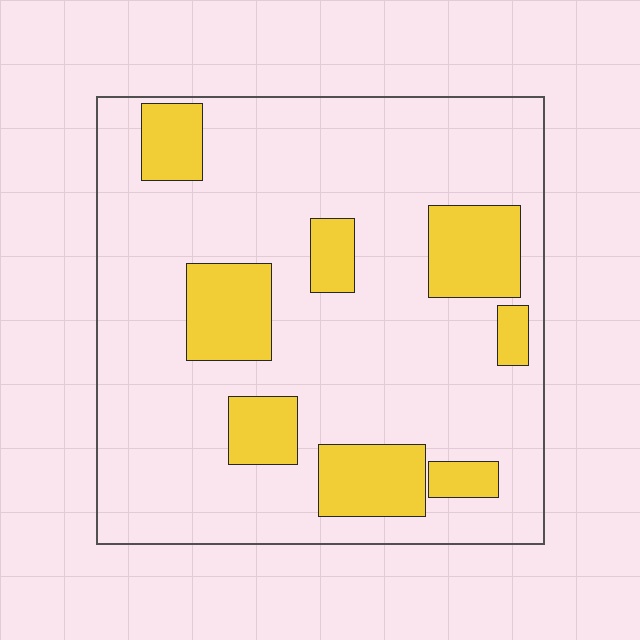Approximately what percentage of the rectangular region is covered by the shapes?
Approximately 20%.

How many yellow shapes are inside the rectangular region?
8.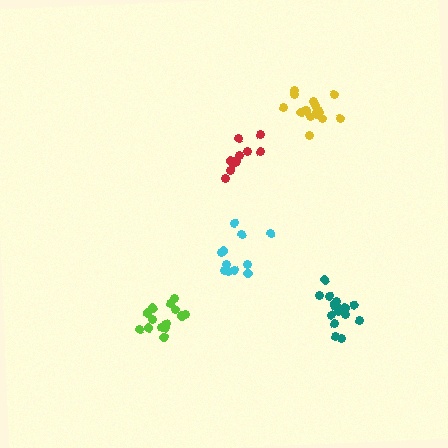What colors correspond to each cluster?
The clusters are colored: cyan, red, lime, yellow, teal.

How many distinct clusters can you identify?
There are 5 distinct clusters.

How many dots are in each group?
Group 1: 11 dots, Group 2: 11 dots, Group 3: 15 dots, Group 4: 17 dots, Group 5: 17 dots (71 total).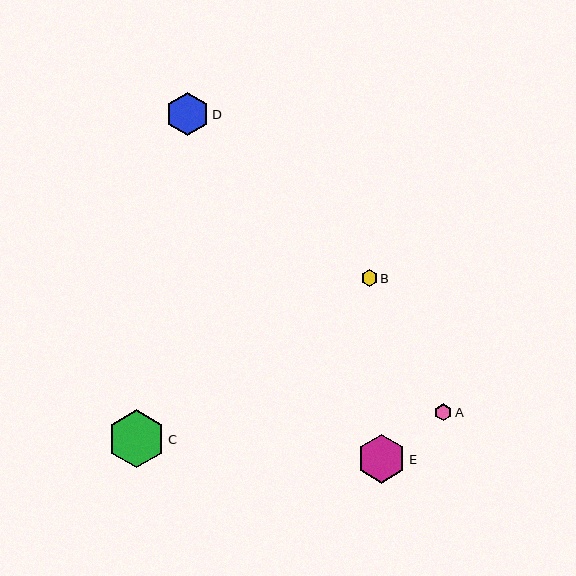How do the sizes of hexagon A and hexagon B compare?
Hexagon A and hexagon B are approximately the same size.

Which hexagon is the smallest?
Hexagon B is the smallest with a size of approximately 17 pixels.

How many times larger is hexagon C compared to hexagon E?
Hexagon C is approximately 1.2 times the size of hexagon E.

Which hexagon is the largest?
Hexagon C is the largest with a size of approximately 58 pixels.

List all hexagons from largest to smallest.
From largest to smallest: C, E, D, A, B.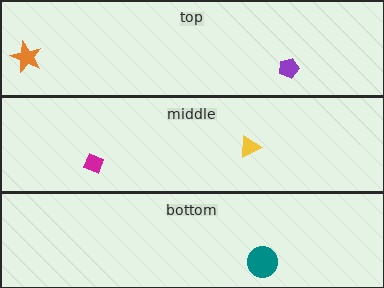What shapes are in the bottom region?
The teal circle.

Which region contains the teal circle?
The bottom region.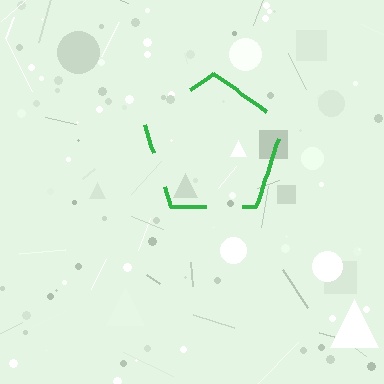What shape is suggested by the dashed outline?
The dashed outline suggests a pentagon.